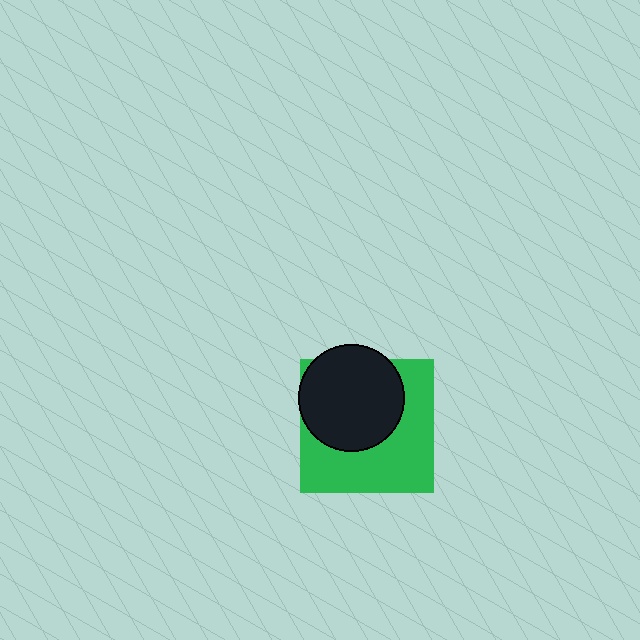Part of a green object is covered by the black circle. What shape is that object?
It is a square.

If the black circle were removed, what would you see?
You would see the complete green square.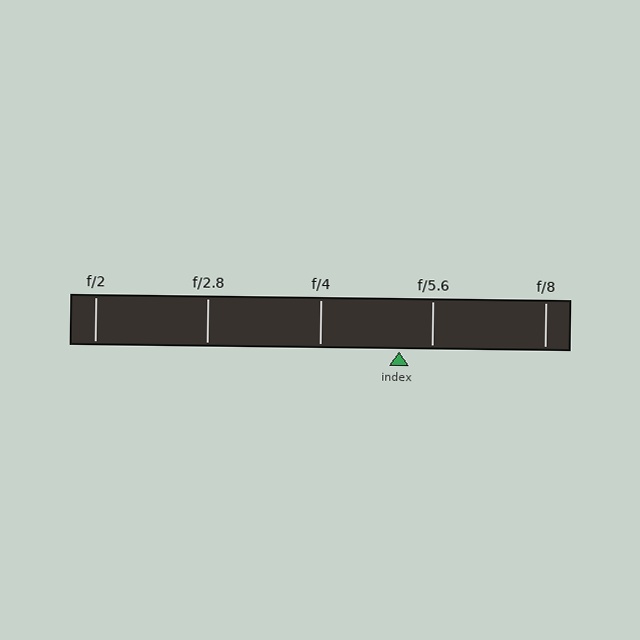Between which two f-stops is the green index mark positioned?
The index mark is between f/4 and f/5.6.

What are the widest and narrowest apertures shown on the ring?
The widest aperture shown is f/2 and the narrowest is f/8.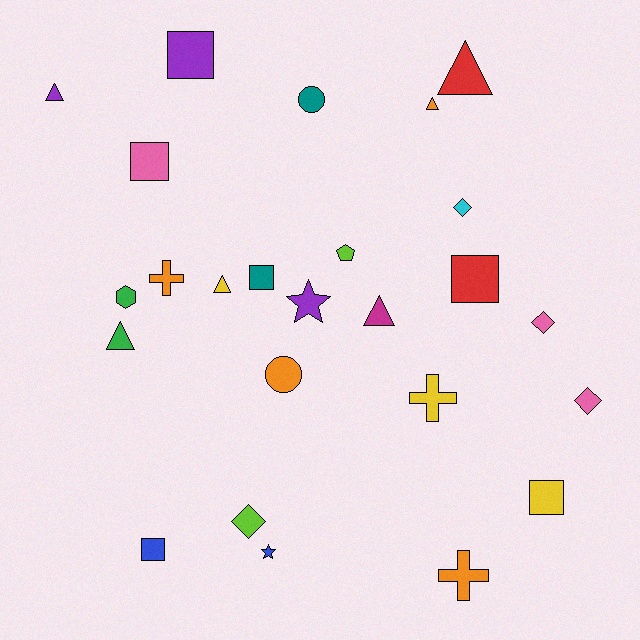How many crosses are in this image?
There are 3 crosses.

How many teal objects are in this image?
There are 2 teal objects.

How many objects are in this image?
There are 25 objects.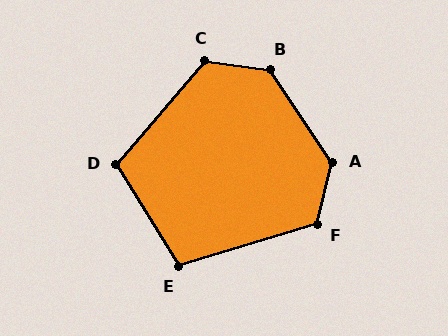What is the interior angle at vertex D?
Approximately 108 degrees (obtuse).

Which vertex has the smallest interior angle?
E, at approximately 105 degrees.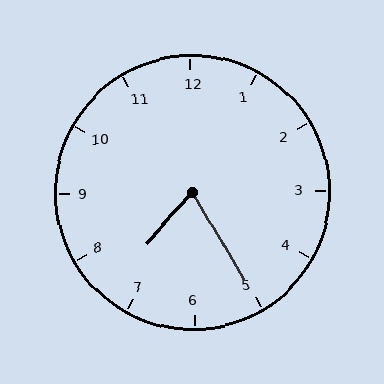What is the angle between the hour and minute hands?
Approximately 72 degrees.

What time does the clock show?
7:25.